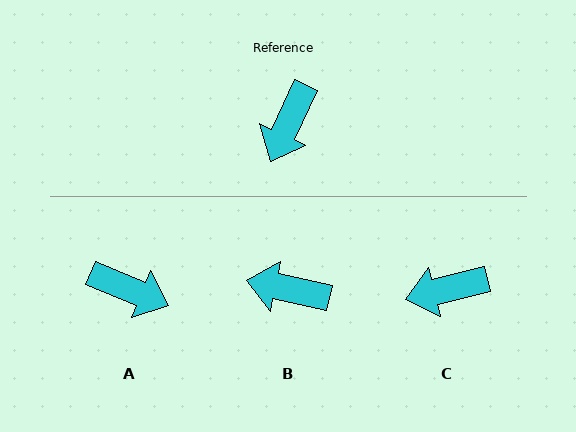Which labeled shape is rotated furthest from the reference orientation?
A, about 92 degrees away.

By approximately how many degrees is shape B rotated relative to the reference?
Approximately 77 degrees clockwise.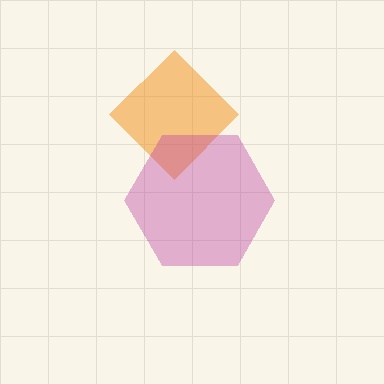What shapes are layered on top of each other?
The layered shapes are: an orange diamond, a magenta hexagon.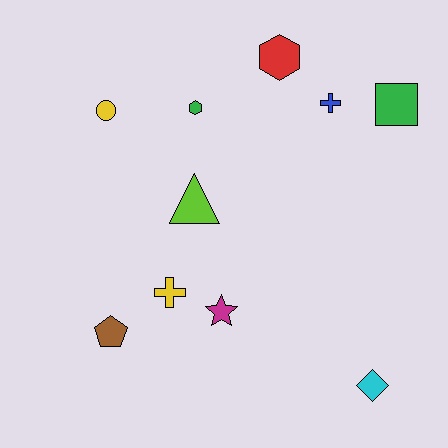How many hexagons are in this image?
There are 2 hexagons.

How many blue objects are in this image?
There is 1 blue object.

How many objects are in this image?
There are 10 objects.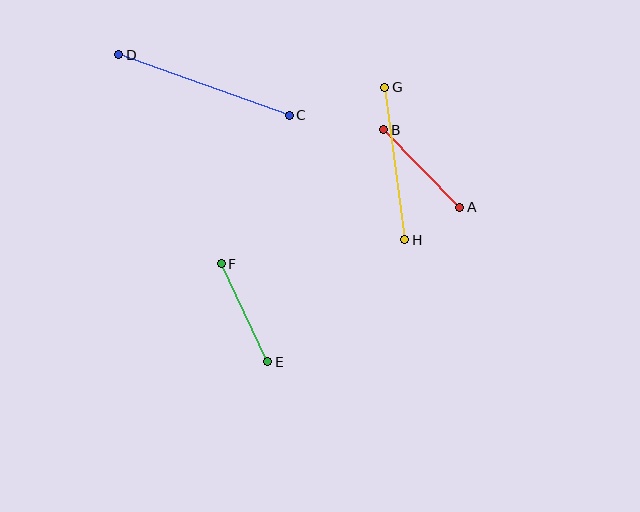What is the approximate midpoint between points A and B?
The midpoint is at approximately (422, 168) pixels.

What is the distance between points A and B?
The distance is approximately 109 pixels.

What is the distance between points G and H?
The distance is approximately 154 pixels.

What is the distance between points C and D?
The distance is approximately 181 pixels.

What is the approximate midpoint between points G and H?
The midpoint is at approximately (395, 163) pixels.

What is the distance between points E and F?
The distance is approximately 109 pixels.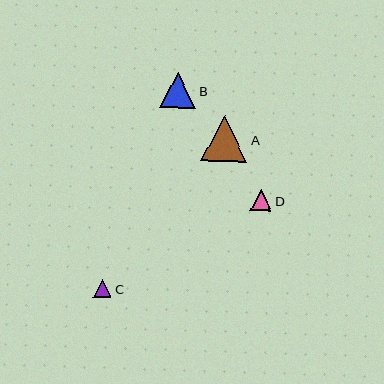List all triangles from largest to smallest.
From largest to smallest: A, B, D, C.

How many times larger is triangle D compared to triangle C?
Triangle D is approximately 1.2 times the size of triangle C.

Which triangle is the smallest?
Triangle C is the smallest with a size of approximately 18 pixels.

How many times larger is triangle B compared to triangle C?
Triangle B is approximately 2.0 times the size of triangle C.